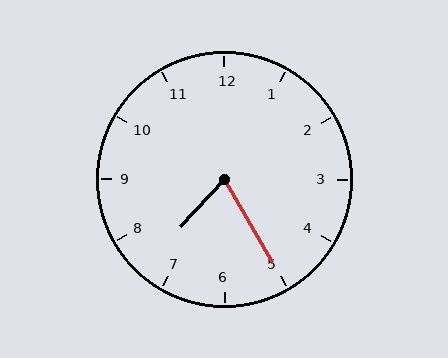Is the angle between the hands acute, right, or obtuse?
It is acute.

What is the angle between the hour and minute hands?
Approximately 72 degrees.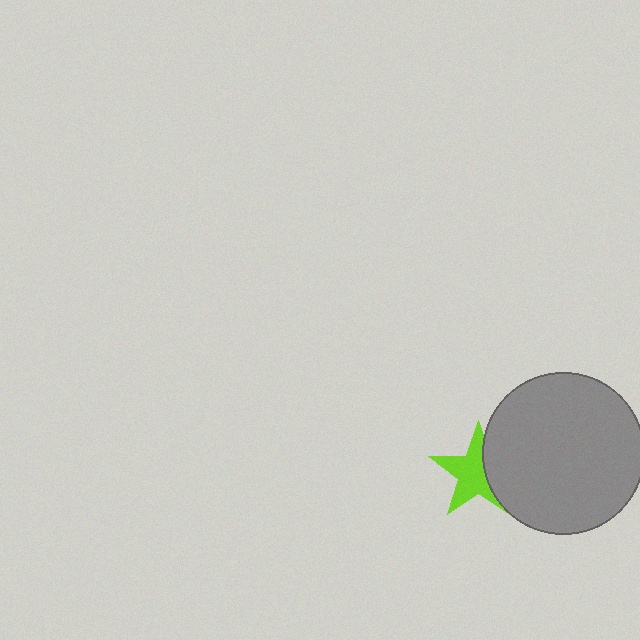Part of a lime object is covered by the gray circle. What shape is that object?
It is a star.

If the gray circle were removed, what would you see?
You would see the complete lime star.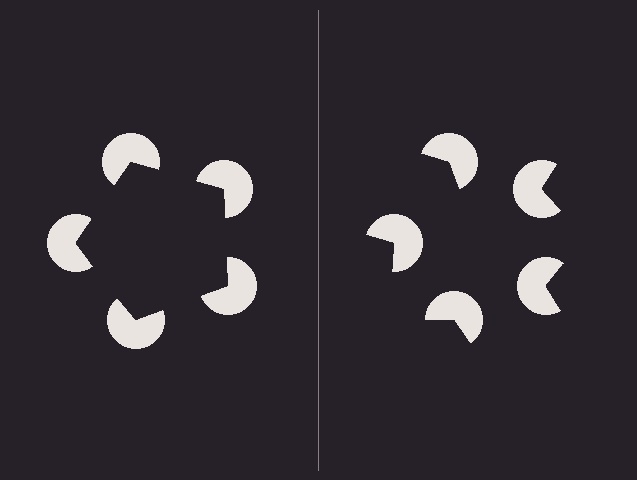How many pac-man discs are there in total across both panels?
10 — 5 on each side.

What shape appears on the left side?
An illusory pentagon.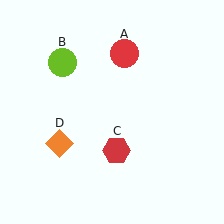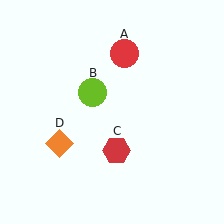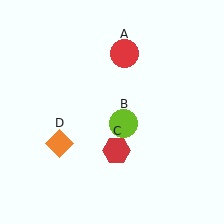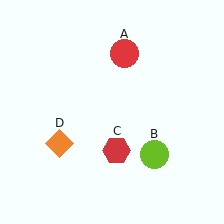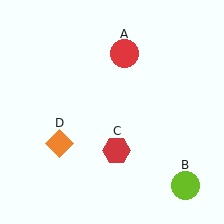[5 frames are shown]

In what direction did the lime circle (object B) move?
The lime circle (object B) moved down and to the right.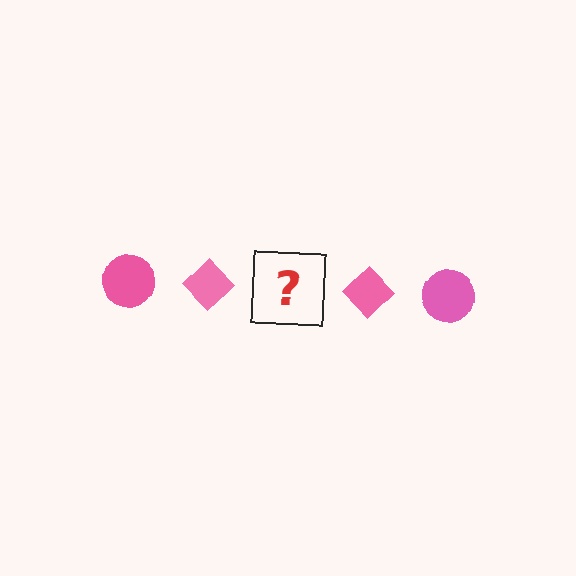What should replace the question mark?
The question mark should be replaced with a pink circle.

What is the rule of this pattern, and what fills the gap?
The rule is that the pattern cycles through circle, diamond shapes in pink. The gap should be filled with a pink circle.